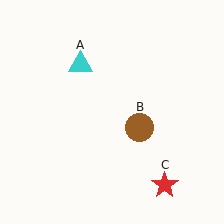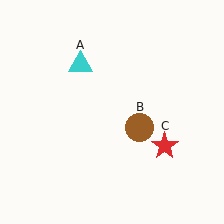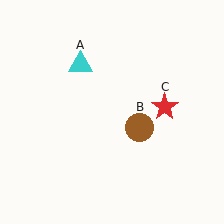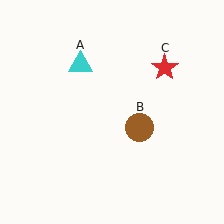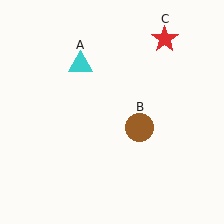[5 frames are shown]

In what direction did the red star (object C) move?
The red star (object C) moved up.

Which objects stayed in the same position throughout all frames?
Cyan triangle (object A) and brown circle (object B) remained stationary.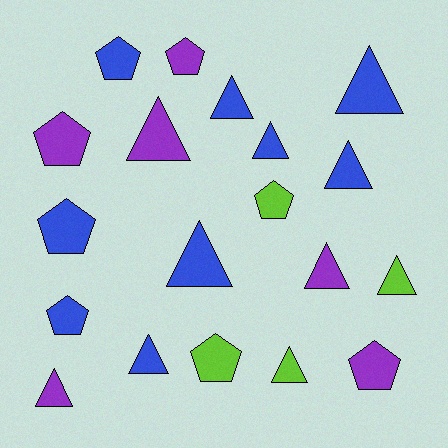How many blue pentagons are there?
There are 3 blue pentagons.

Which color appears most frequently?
Blue, with 9 objects.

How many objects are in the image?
There are 19 objects.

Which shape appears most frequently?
Triangle, with 11 objects.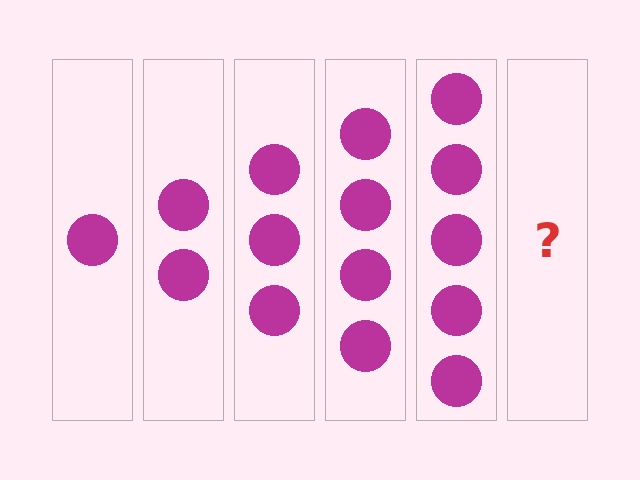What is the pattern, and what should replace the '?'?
The pattern is that each step adds one more circle. The '?' should be 6 circles.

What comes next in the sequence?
The next element should be 6 circles.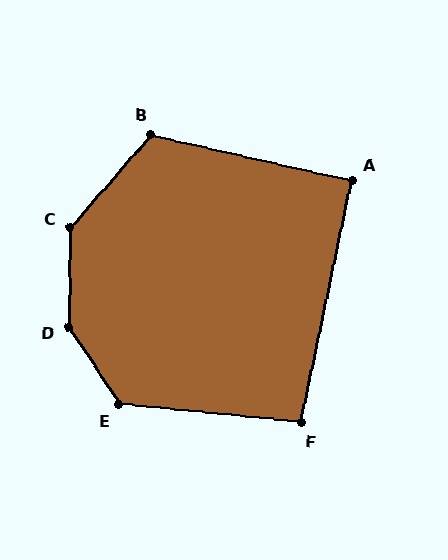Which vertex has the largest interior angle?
D, at approximately 145 degrees.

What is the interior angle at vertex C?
Approximately 140 degrees (obtuse).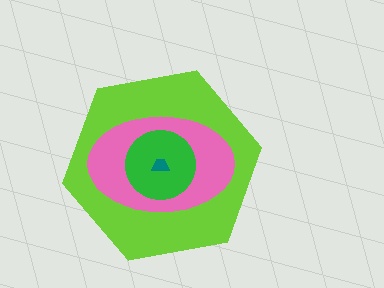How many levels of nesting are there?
4.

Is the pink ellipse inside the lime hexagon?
Yes.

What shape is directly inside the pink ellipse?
The green circle.